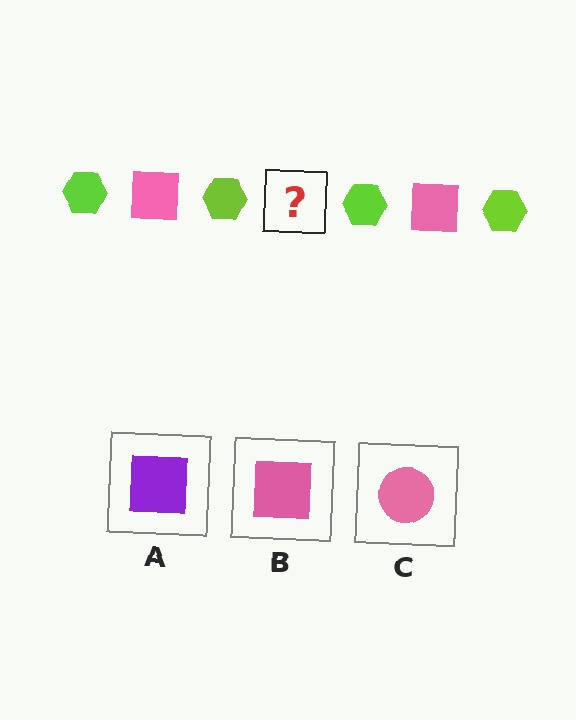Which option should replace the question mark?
Option B.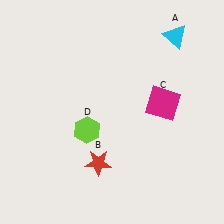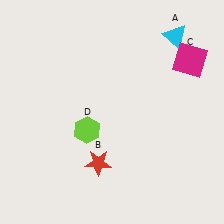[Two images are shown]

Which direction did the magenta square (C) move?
The magenta square (C) moved up.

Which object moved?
The magenta square (C) moved up.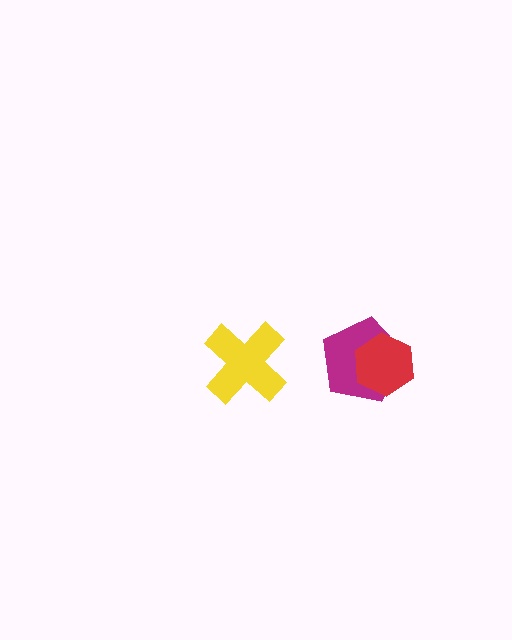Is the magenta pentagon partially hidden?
Yes, it is partially covered by another shape.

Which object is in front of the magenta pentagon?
The red hexagon is in front of the magenta pentagon.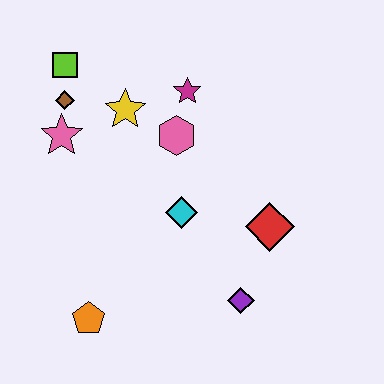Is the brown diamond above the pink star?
Yes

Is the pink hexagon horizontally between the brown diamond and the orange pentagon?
No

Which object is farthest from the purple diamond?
The lime square is farthest from the purple diamond.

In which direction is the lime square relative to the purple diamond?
The lime square is above the purple diamond.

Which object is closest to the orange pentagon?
The cyan diamond is closest to the orange pentagon.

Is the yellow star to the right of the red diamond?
No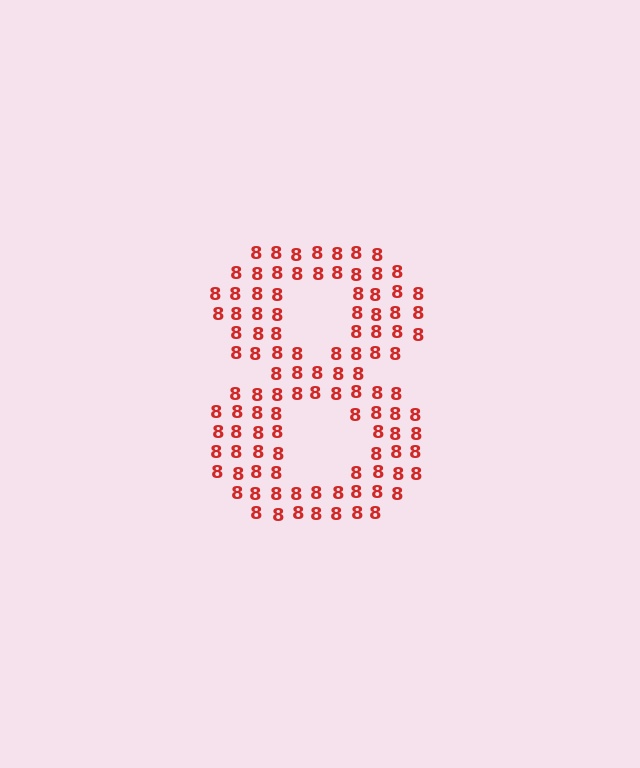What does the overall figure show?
The overall figure shows the digit 8.